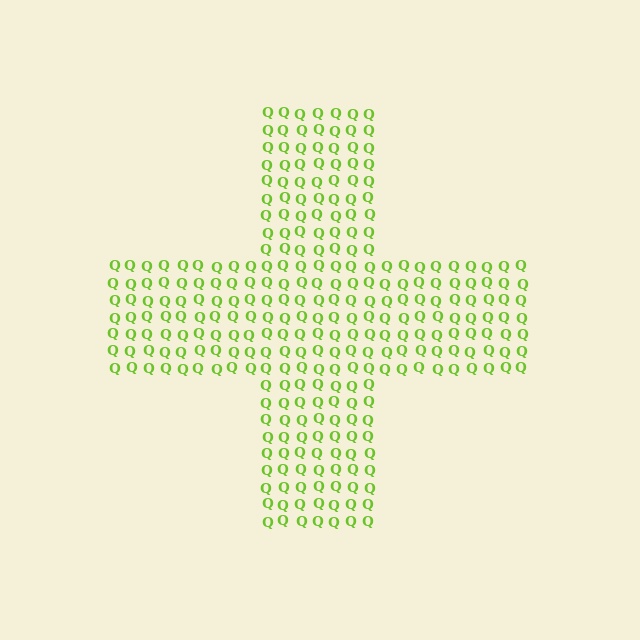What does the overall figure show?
The overall figure shows a cross.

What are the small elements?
The small elements are letter Q's.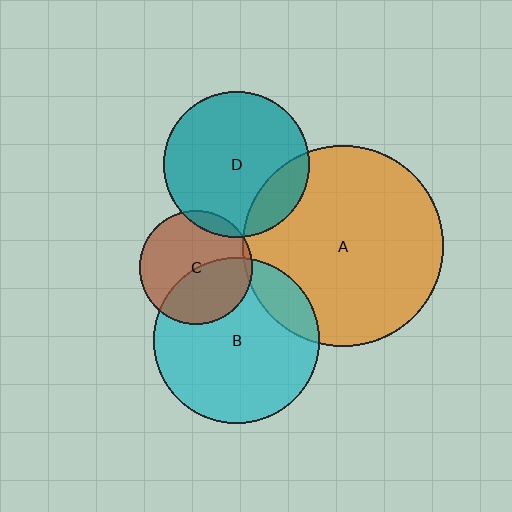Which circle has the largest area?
Circle A (orange).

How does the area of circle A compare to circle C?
Approximately 3.1 times.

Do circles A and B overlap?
Yes.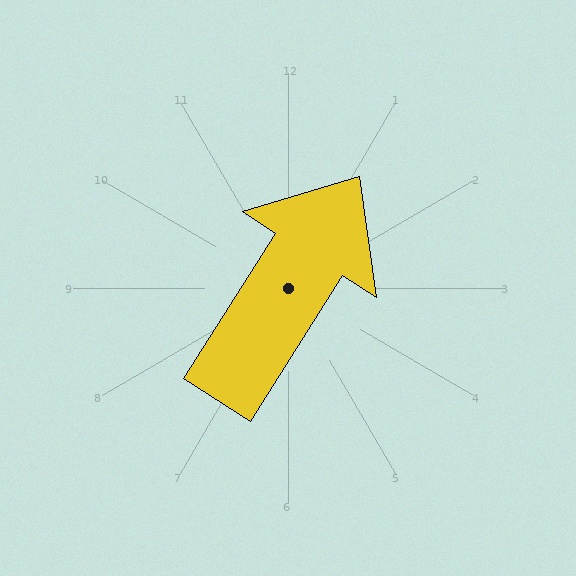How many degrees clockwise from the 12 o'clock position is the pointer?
Approximately 33 degrees.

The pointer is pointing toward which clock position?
Roughly 1 o'clock.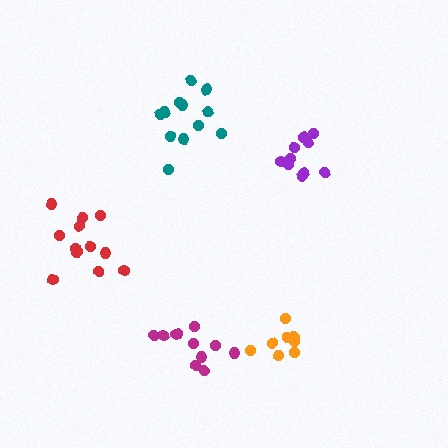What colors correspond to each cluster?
The clusters are colored: purple, teal, magenta, orange, red.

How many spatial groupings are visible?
There are 5 spatial groupings.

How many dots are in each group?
Group 1: 10 dots, Group 2: 12 dots, Group 3: 11 dots, Group 4: 8 dots, Group 5: 13 dots (54 total).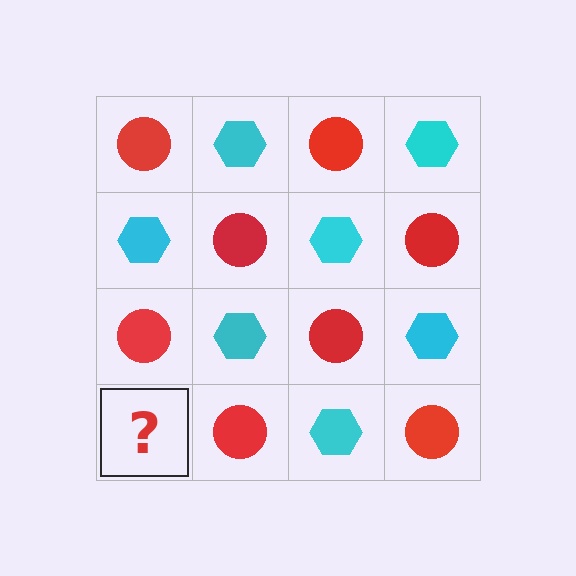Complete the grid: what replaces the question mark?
The question mark should be replaced with a cyan hexagon.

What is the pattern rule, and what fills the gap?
The rule is that it alternates red circle and cyan hexagon in a checkerboard pattern. The gap should be filled with a cyan hexagon.